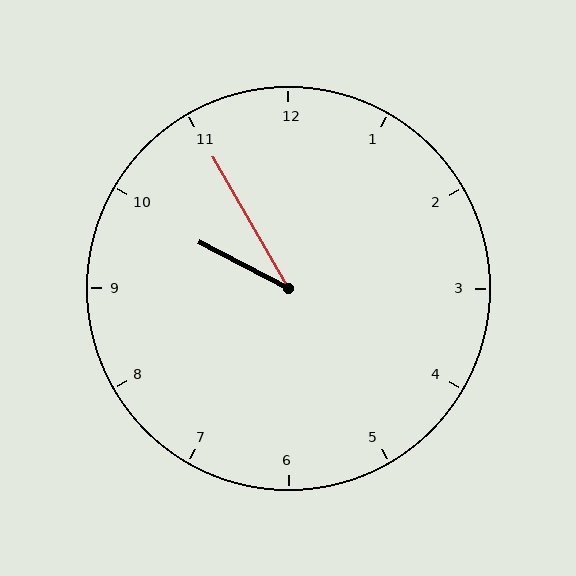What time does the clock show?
9:55.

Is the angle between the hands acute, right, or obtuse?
It is acute.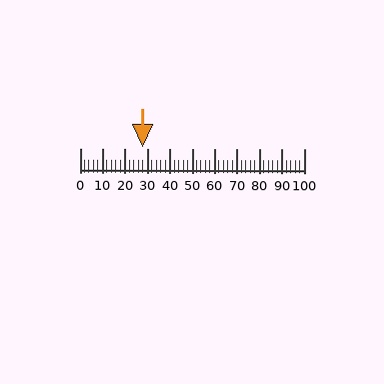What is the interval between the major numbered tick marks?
The major tick marks are spaced 10 units apart.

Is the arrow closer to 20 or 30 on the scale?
The arrow is closer to 30.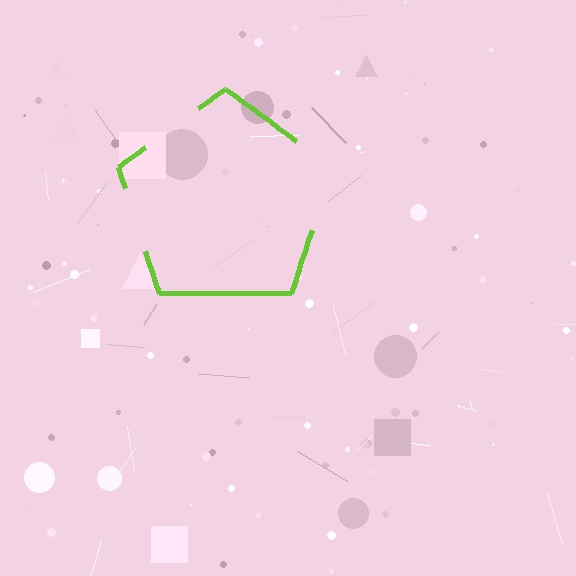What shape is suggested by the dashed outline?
The dashed outline suggests a pentagon.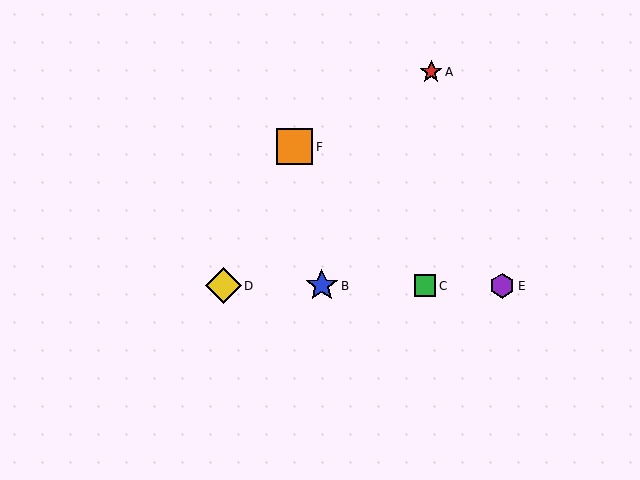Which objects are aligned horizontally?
Objects B, C, D, E are aligned horizontally.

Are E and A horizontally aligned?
No, E is at y≈286 and A is at y≈72.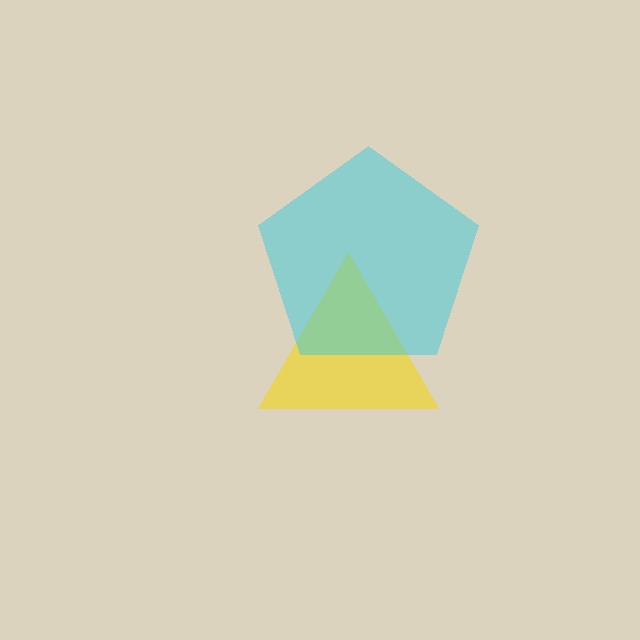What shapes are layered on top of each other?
The layered shapes are: a yellow triangle, a cyan pentagon.